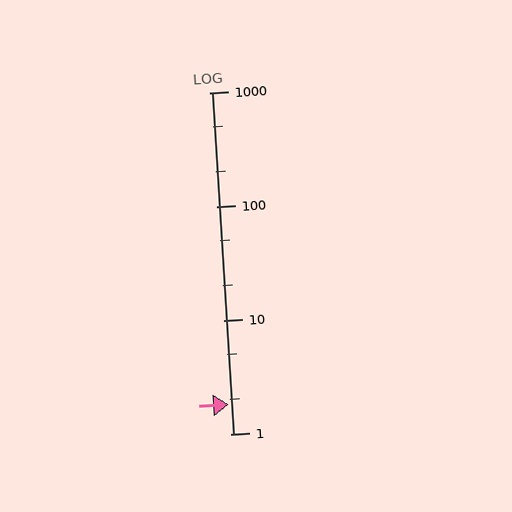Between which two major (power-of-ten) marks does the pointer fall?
The pointer is between 1 and 10.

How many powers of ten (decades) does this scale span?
The scale spans 3 decades, from 1 to 1000.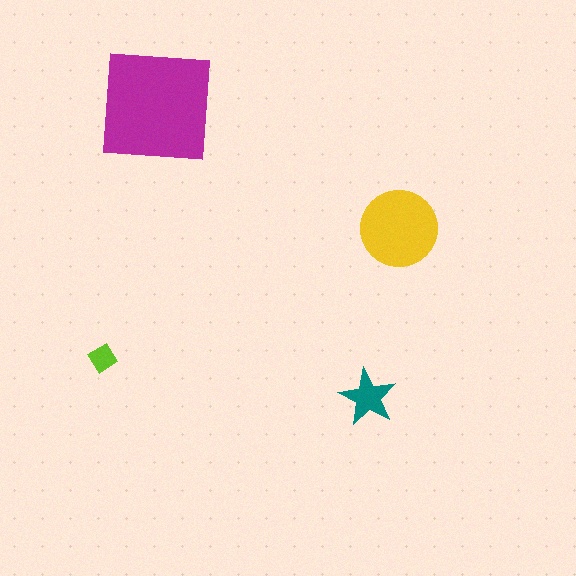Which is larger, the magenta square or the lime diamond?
The magenta square.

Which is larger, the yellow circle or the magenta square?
The magenta square.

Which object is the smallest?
The lime diamond.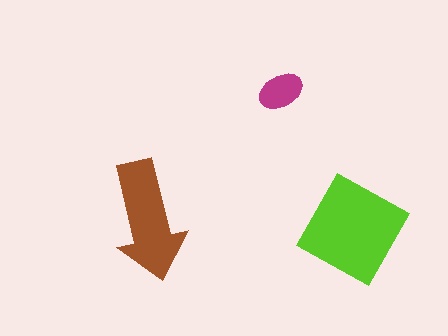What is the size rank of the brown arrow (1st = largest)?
2nd.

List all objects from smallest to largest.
The magenta ellipse, the brown arrow, the lime diamond.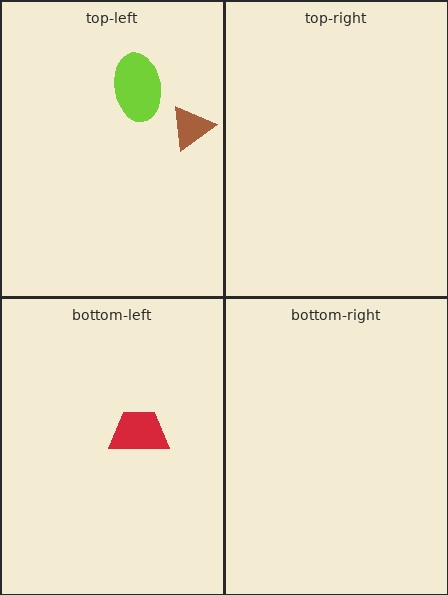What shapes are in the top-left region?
The lime ellipse, the brown triangle.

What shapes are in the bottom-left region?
The red trapezoid.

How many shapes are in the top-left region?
2.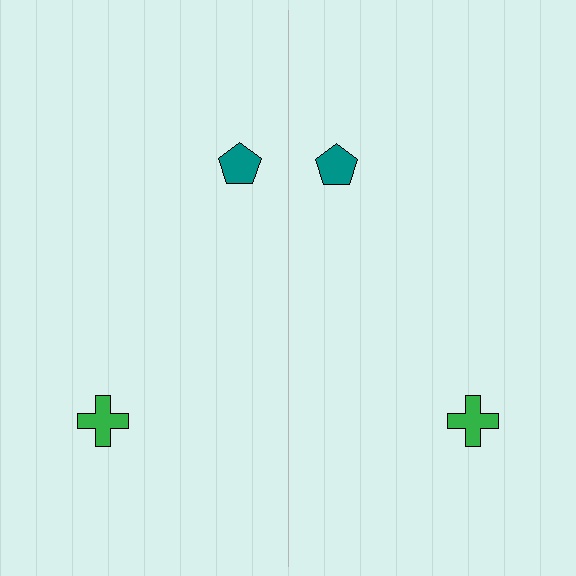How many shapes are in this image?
There are 4 shapes in this image.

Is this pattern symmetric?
Yes, this pattern has bilateral (reflection) symmetry.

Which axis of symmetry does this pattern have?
The pattern has a vertical axis of symmetry running through the center of the image.